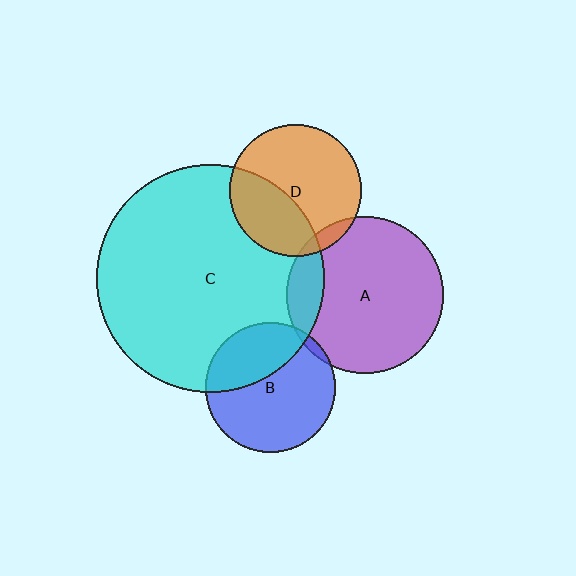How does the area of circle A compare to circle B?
Approximately 1.5 times.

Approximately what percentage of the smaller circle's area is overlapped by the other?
Approximately 35%.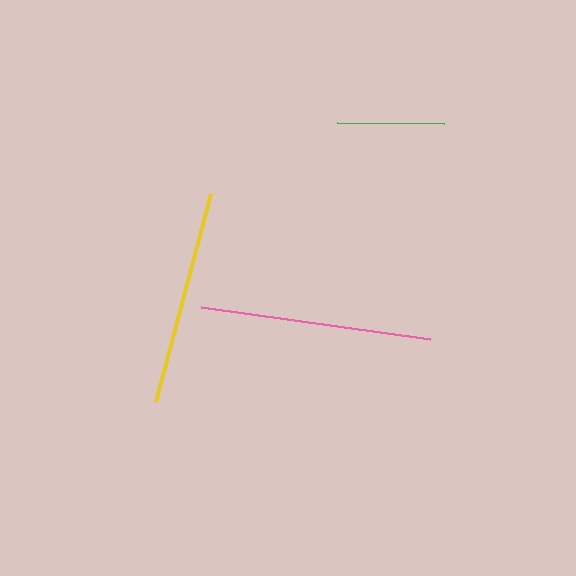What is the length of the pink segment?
The pink segment is approximately 231 pixels long.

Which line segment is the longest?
The pink line is the longest at approximately 231 pixels.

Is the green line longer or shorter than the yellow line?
The yellow line is longer than the green line.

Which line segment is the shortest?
The green line is the shortest at approximately 107 pixels.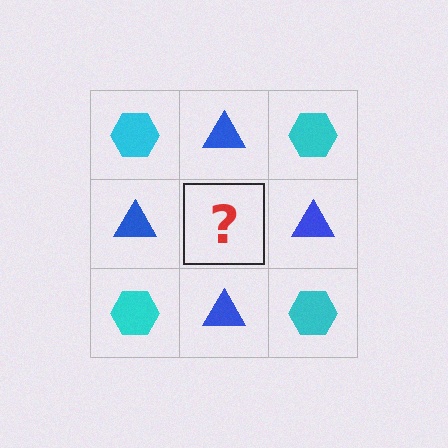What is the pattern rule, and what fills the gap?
The rule is that it alternates cyan hexagon and blue triangle in a checkerboard pattern. The gap should be filled with a cyan hexagon.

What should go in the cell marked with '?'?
The missing cell should contain a cyan hexagon.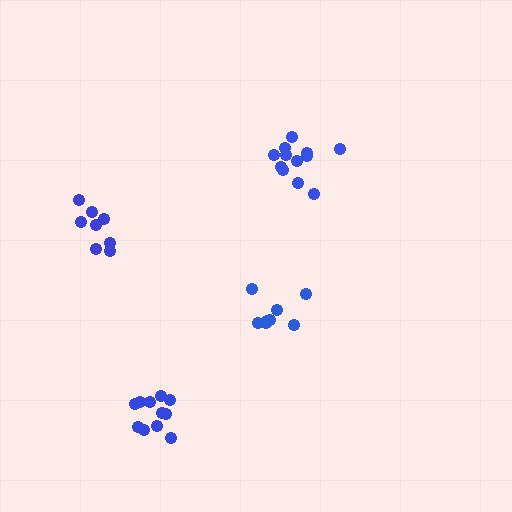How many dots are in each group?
Group 1: 8 dots, Group 2: 11 dots, Group 3: 12 dots, Group 4: 8 dots (39 total).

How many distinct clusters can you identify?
There are 4 distinct clusters.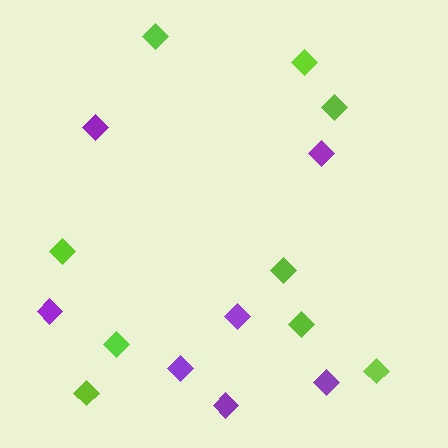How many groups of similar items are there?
There are 2 groups: one group of purple diamonds (7) and one group of lime diamonds (9).